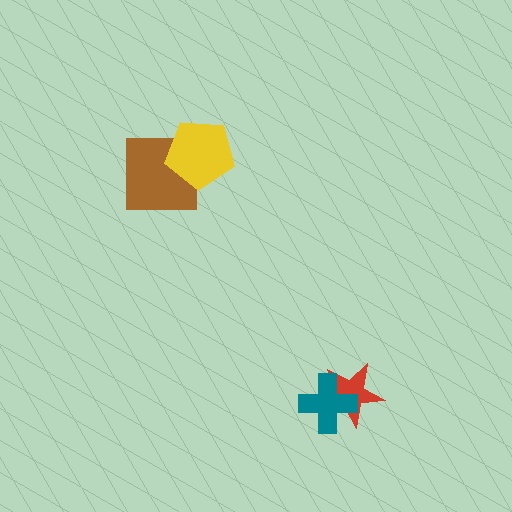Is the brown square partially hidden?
Yes, it is partially covered by another shape.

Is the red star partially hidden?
Yes, it is partially covered by another shape.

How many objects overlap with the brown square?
1 object overlaps with the brown square.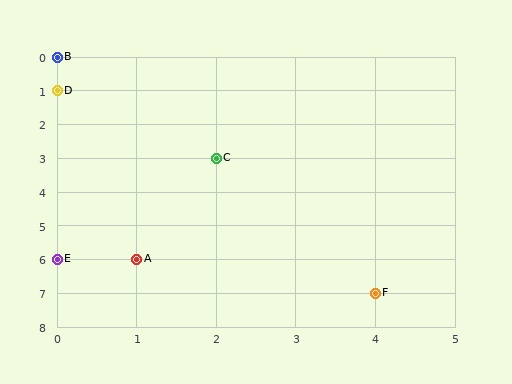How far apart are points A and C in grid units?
Points A and C are 1 column and 3 rows apart (about 3.2 grid units diagonally).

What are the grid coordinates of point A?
Point A is at grid coordinates (1, 6).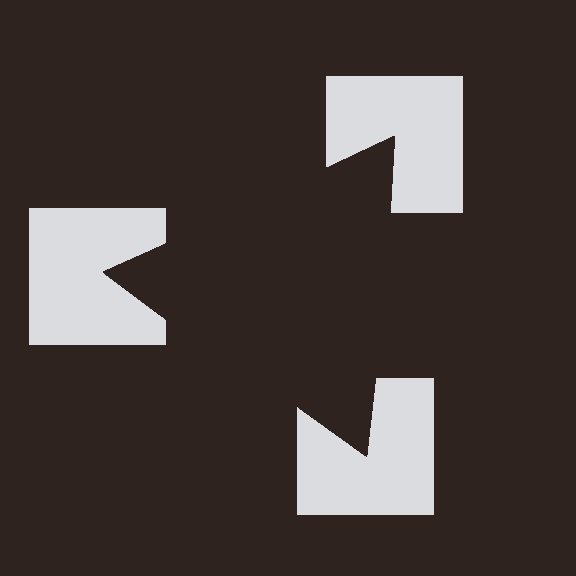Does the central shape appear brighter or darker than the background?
It typically appears slightly darker than the background, even though no actual brightness change is drawn.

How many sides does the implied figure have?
3 sides.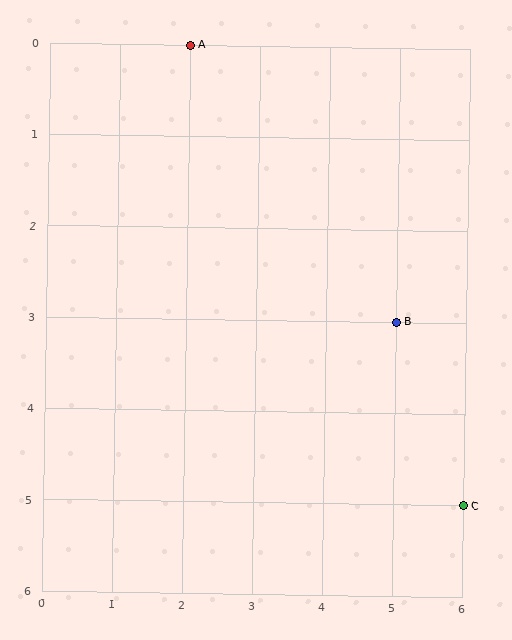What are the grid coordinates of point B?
Point B is at grid coordinates (5, 3).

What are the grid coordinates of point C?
Point C is at grid coordinates (6, 5).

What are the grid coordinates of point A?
Point A is at grid coordinates (2, 0).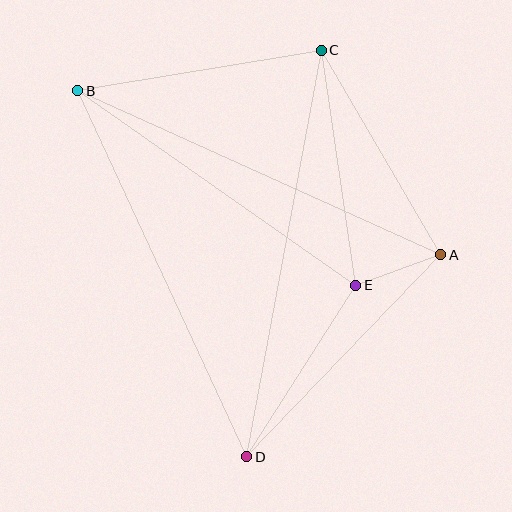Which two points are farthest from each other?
Points C and D are farthest from each other.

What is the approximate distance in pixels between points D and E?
The distance between D and E is approximately 203 pixels.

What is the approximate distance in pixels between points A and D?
The distance between A and D is approximately 280 pixels.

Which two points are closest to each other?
Points A and E are closest to each other.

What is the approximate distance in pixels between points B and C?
The distance between B and C is approximately 247 pixels.